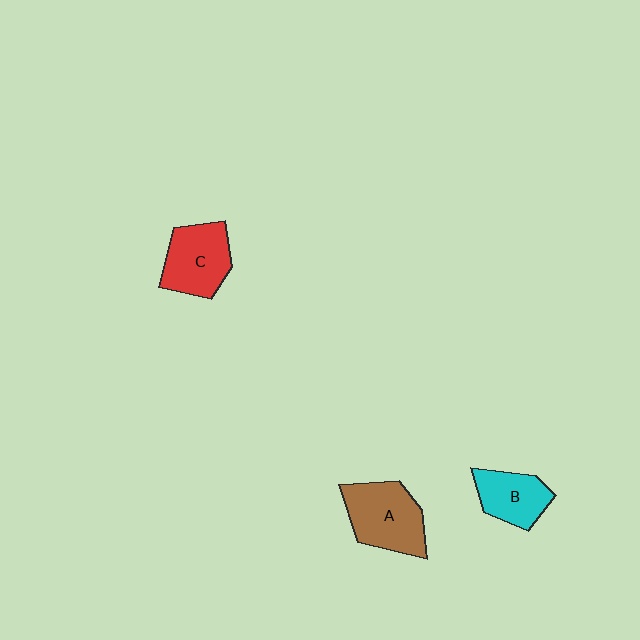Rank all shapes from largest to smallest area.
From largest to smallest: A (brown), C (red), B (cyan).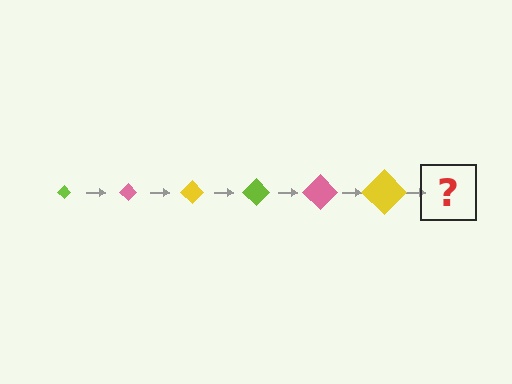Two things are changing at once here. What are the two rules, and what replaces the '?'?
The two rules are that the diamond grows larger each step and the color cycles through lime, pink, and yellow. The '?' should be a lime diamond, larger than the previous one.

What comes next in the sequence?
The next element should be a lime diamond, larger than the previous one.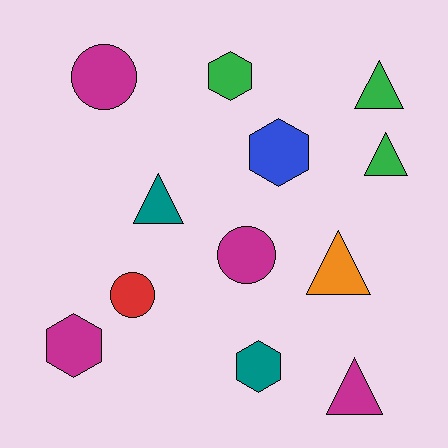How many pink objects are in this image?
There are no pink objects.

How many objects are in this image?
There are 12 objects.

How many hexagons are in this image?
There are 4 hexagons.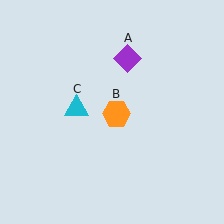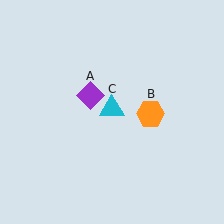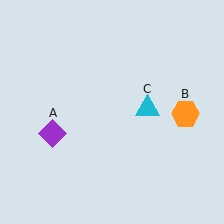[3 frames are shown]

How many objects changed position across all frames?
3 objects changed position: purple diamond (object A), orange hexagon (object B), cyan triangle (object C).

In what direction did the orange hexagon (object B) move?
The orange hexagon (object B) moved right.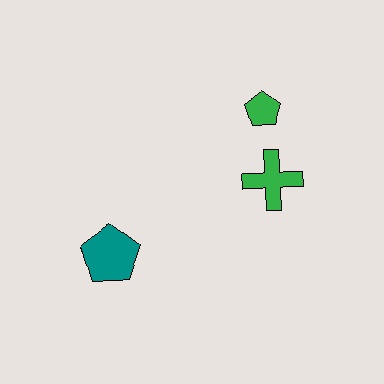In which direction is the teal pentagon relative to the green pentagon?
The teal pentagon is to the left of the green pentagon.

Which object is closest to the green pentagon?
The green cross is closest to the green pentagon.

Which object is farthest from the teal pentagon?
The green pentagon is farthest from the teal pentagon.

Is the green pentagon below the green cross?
No